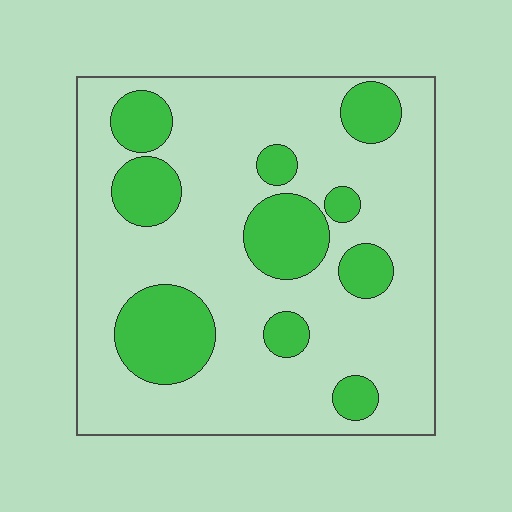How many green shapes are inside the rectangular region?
10.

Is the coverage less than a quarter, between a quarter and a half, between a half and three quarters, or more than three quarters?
Between a quarter and a half.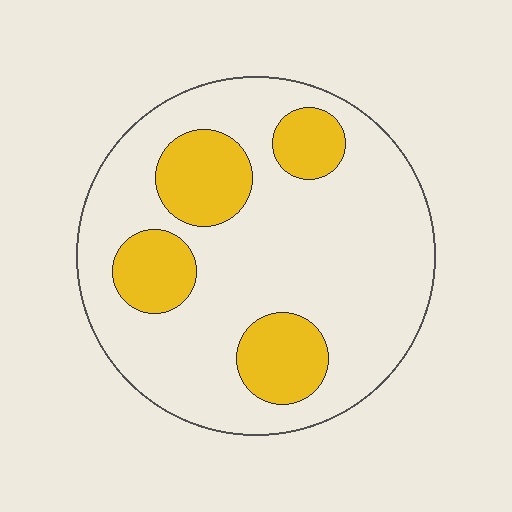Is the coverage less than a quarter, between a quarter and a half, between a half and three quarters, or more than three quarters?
Less than a quarter.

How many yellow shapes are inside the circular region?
4.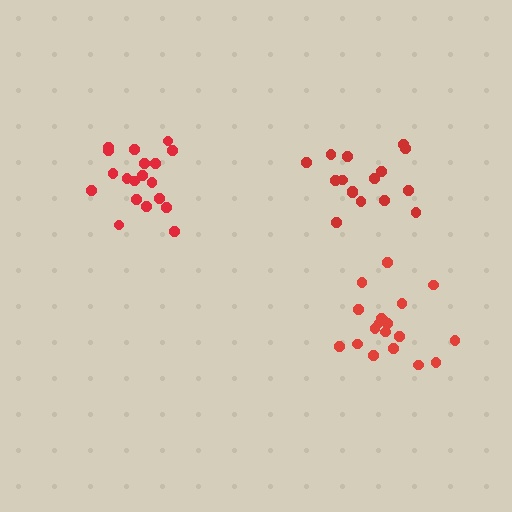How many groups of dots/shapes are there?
There are 3 groups.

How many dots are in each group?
Group 1: 19 dots, Group 2: 16 dots, Group 3: 19 dots (54 total).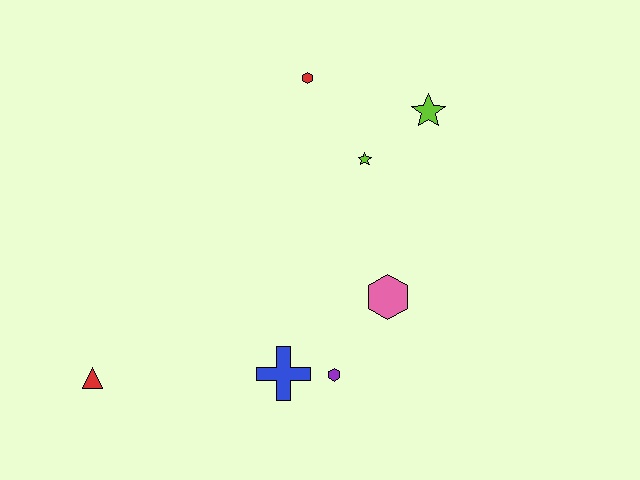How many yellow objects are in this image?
There are no yellow objects.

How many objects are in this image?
There are 7 objects.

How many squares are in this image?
There are no squares.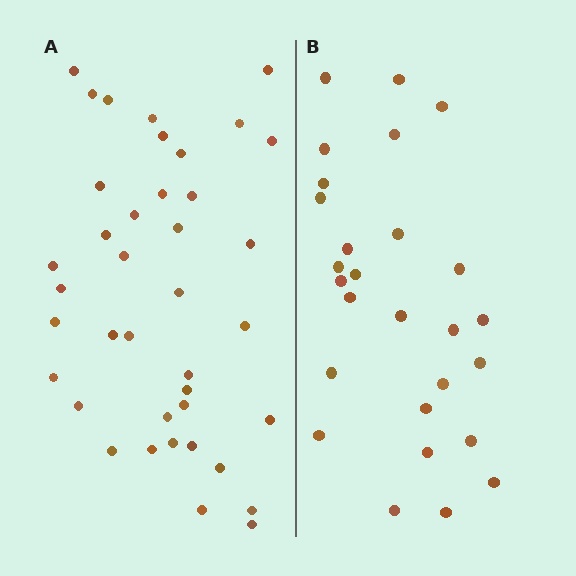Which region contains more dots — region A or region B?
Region A (the left region) has more dots.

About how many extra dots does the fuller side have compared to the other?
Region A has roughly 12 or so more dots than region B.